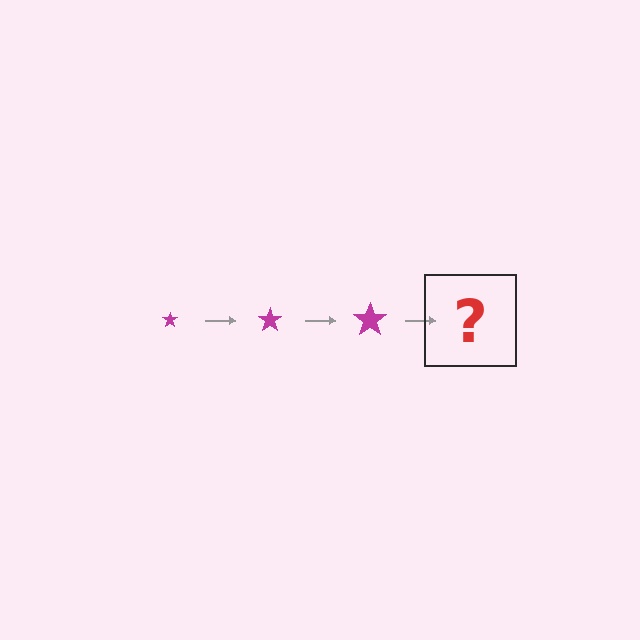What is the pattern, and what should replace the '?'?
The pattern is that the star gets progressively larger each step. The '?' should be a magenta star, larger than the previous one.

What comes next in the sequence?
The next element should be a magenta star, larger than the previous one.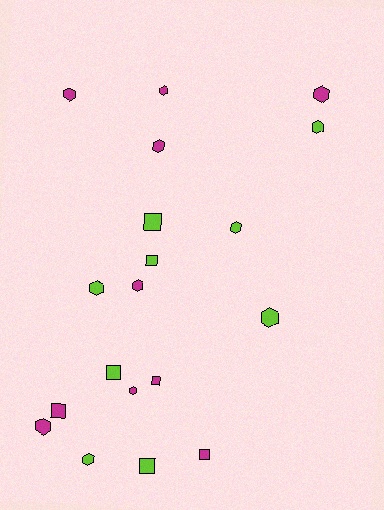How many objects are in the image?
There are 19 objects.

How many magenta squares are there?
There are 3 magenta squares.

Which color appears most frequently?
Magenta, with 10 objects.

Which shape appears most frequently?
Hexagon, with 12 objects.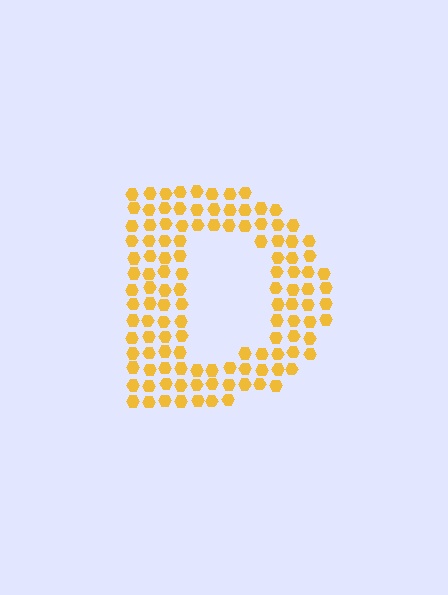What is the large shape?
The large shape is the letter D.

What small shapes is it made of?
It is made of small hexagons.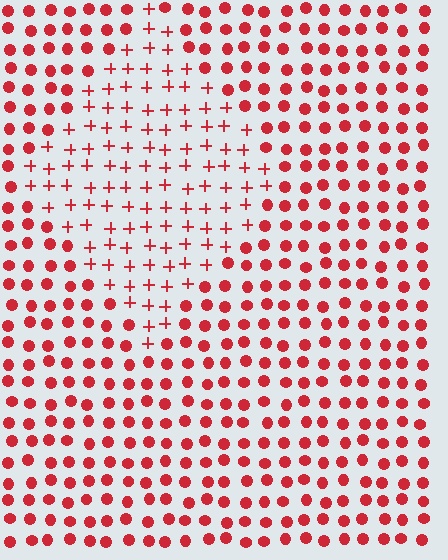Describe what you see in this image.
The image is filled with small red elements arranged in a uniform grid. A diamond-shaped region contains plus signs, while the surrounding area contains circles. The boundary is defined purely by the change in element shape.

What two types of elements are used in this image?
The image uses plus signs inside the diamond region and circles outside it.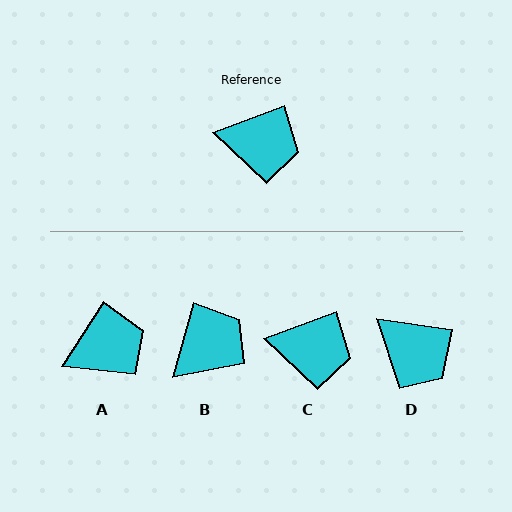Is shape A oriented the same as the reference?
No, it is off by about 37 degrees.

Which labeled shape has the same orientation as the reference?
C.